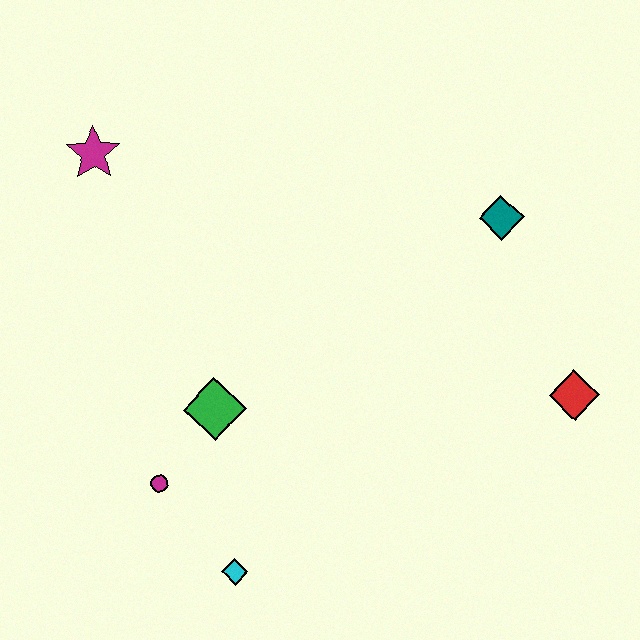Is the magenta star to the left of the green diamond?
Yes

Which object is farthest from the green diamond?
The red diamond is farthest from the green diamond.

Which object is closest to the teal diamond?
The red diamond is closest to the teal diamond.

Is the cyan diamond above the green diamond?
No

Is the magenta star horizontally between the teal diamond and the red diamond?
No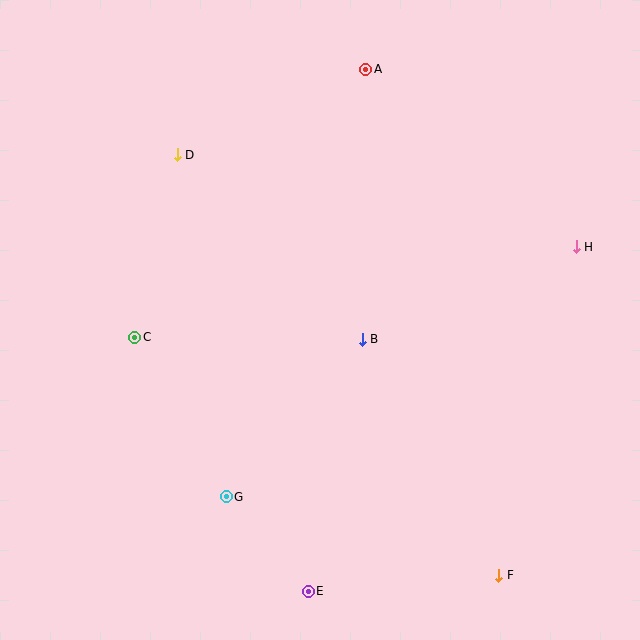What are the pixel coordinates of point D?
Point D is at (177, 155).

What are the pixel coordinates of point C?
Point C is at (135, 337).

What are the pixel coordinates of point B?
Point B is at (362, 339).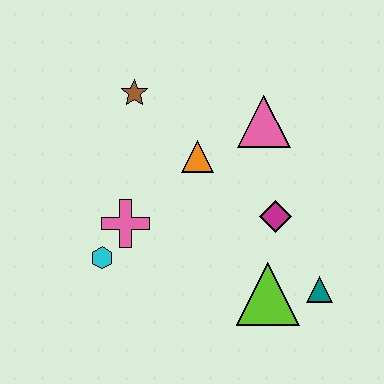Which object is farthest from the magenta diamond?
The brown star is farthest from the magenta diamond.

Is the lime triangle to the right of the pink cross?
Yes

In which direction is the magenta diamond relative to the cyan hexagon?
The magenta diamond is to the right of the cyan hexagon.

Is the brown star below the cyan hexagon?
No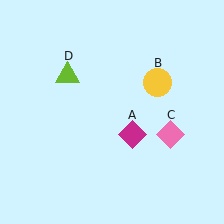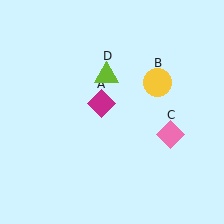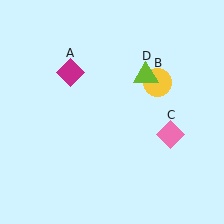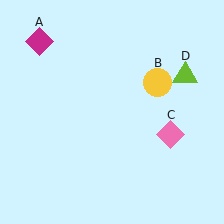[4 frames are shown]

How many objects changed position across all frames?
2 objects changed position: magenta diamond (object A), lime triangle (object D).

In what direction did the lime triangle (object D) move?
The lime triangle (object D) moved right.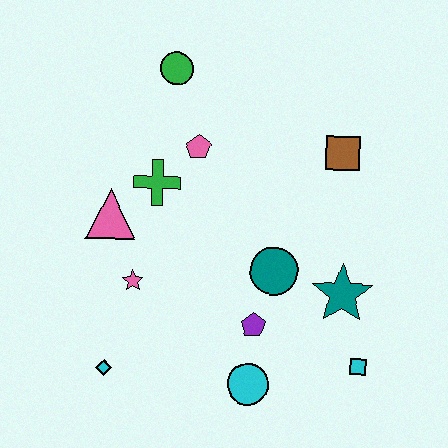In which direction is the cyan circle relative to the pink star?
The cyan circle is to the right of the pink star.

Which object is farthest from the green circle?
The cyan square is farthest from the green circle.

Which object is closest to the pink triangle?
The green cross is closest to the pink triangle.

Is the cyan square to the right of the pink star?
Yes